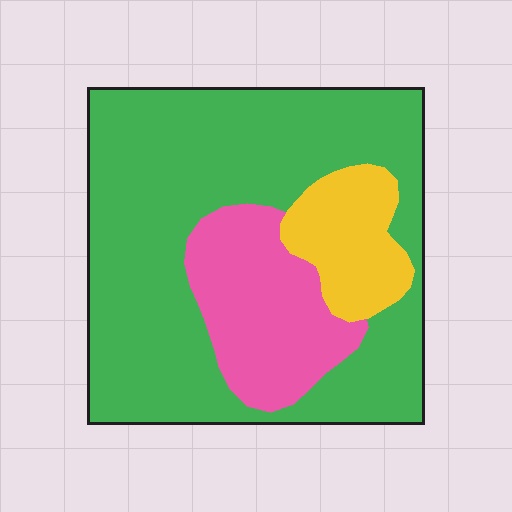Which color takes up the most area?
Green, at roughly 70%.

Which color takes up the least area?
Yellow, at roughly 10%.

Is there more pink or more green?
Green.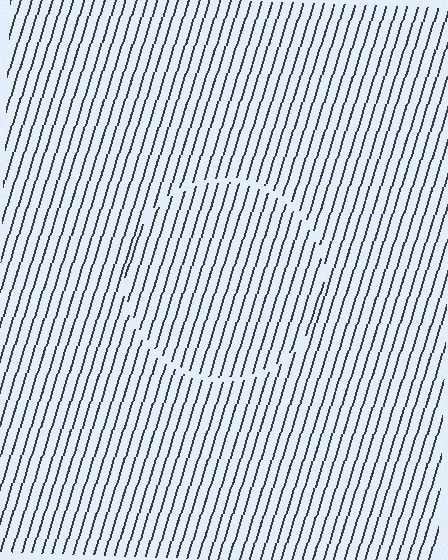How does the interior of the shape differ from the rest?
The interior of the shape contains the same grating, shifted by half a period — the contour is defined by the phase discontinuity where line-ends from the inner and outer gratings abut.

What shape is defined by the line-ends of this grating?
An illusory circle. The interior of the shape contains the same grating, shifted by half a period — the contour is defined by the phase discontinuity where line-ends from the inner and outer gratings abut.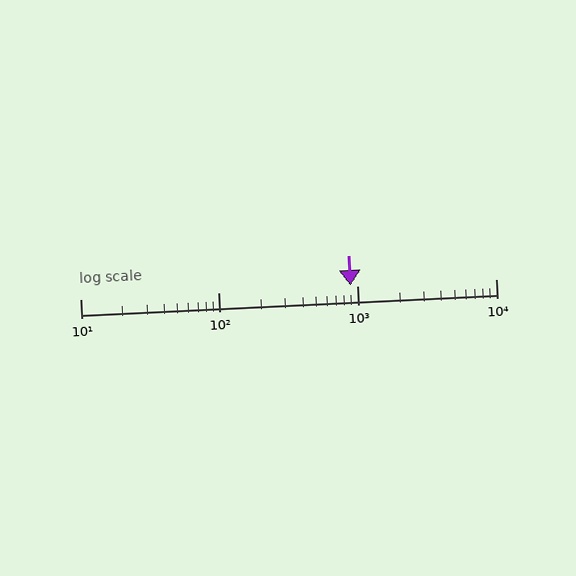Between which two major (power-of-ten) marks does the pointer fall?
The pointer is between 100 and 1000.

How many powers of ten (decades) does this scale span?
The scale spans 3 decades, from 10 to 10000.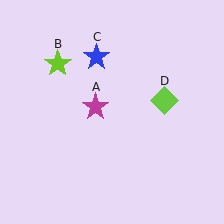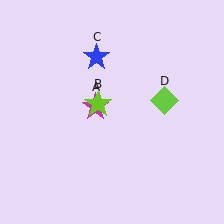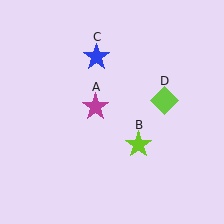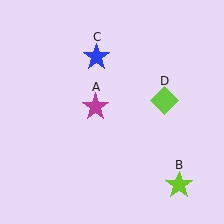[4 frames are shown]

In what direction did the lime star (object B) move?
The lime star (object B) moved down and to the right.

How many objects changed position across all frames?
1 object changed position: lime star (object B).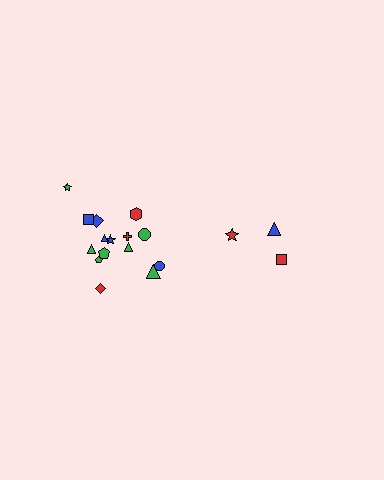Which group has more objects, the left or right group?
The left group.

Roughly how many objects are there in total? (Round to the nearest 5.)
Roughly 20 objects in total.